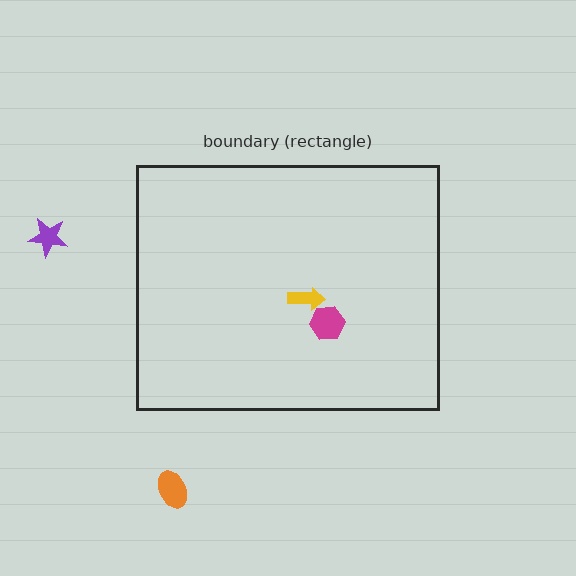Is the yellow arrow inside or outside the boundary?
Inside.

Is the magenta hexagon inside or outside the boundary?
Inside.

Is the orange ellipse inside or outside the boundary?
Outside.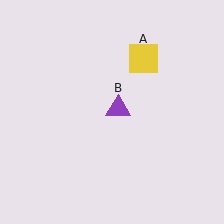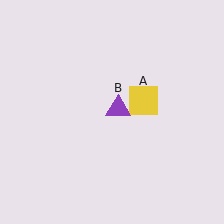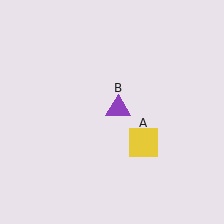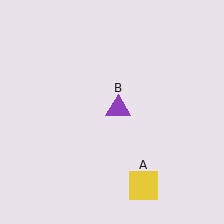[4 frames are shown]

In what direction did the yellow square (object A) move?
The yellow square (object A) moved down.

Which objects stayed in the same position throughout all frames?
Purple triangle (object B) remained stationary.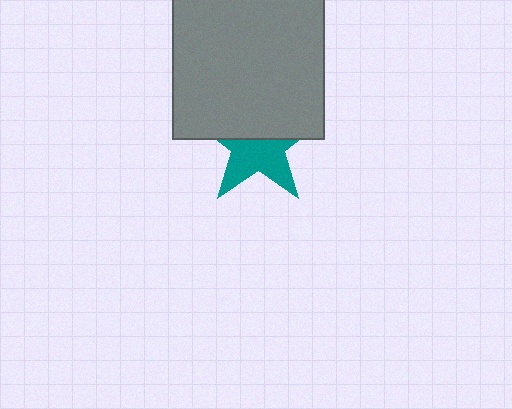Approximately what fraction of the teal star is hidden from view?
Roughly 49% of the teal star is hidden behind the gray square.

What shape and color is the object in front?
The object in front is a gray square.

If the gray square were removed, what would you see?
You would see the complete teal star.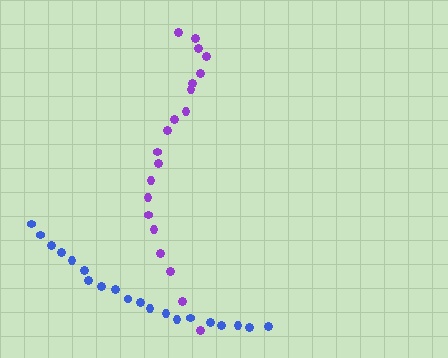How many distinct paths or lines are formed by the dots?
There are 2 distinct paths.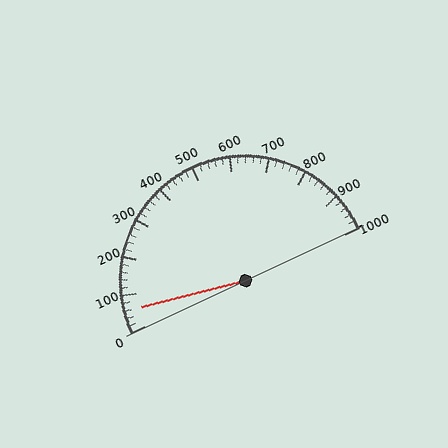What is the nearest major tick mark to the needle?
The nearest major tick mark is 100.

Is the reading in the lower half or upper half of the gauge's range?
The reading is in the lower half of the range (0 to 1000).